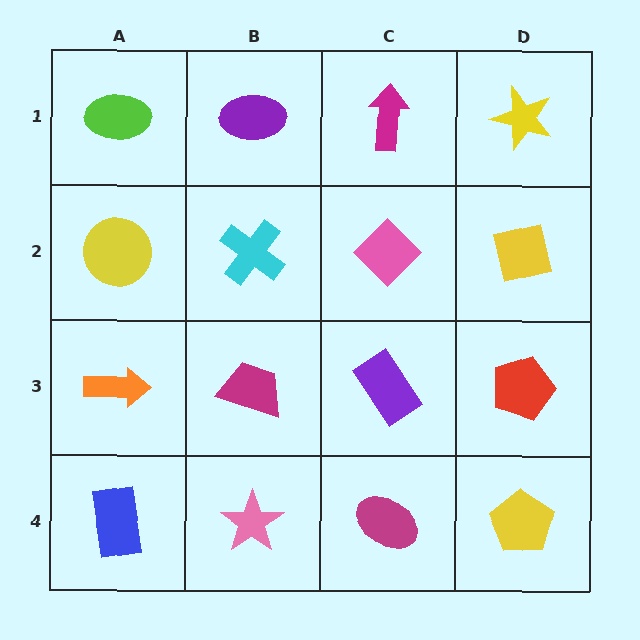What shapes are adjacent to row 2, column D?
A yellow star (row 1, column D), a red pentagon (row 3, column D), a pink diamond (row 2, column C).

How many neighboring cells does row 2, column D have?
3.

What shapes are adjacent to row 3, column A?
A yellow circle (row 2, column A), a blue rectangle (row 4, column A), a magenta trapezoid (row 3, column B).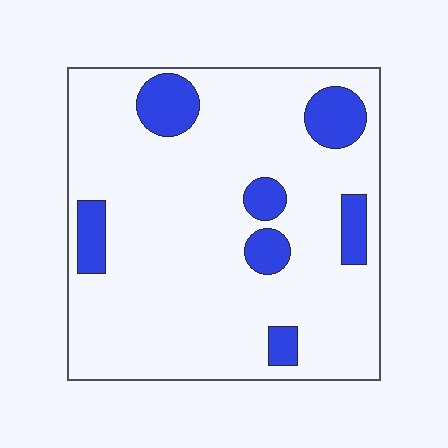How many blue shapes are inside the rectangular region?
7.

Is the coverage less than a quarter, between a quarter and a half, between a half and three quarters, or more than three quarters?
Less than a quarter.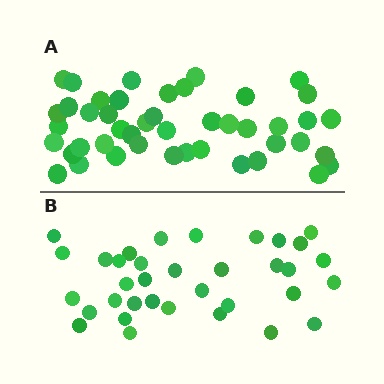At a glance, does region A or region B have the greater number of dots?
Region A (the top region) has more dots.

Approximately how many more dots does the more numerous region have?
Region A has roughly 10 or so more dots than region B.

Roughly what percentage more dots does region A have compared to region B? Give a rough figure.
About 30% more.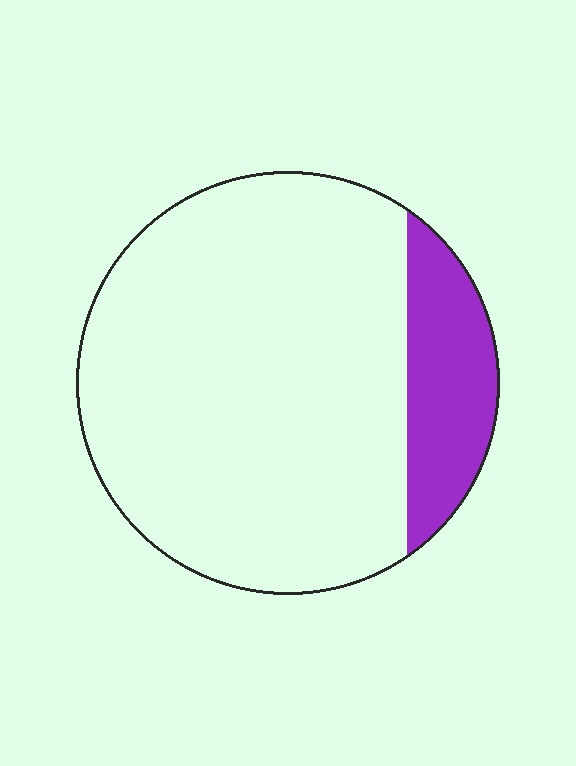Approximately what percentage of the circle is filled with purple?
Approximately 15%.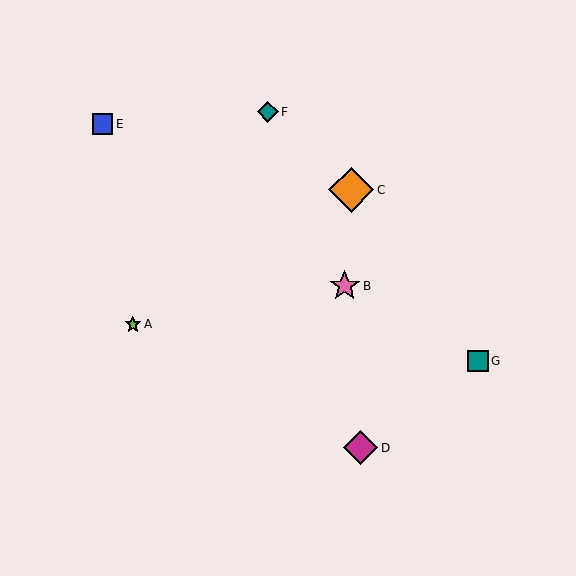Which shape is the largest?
The orange diamond (labeled C) is the largest.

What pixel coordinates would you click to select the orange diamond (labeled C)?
Click at (351, 190) to select the orange diamond C.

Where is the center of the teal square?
The center of the teal square is at (478, 361).